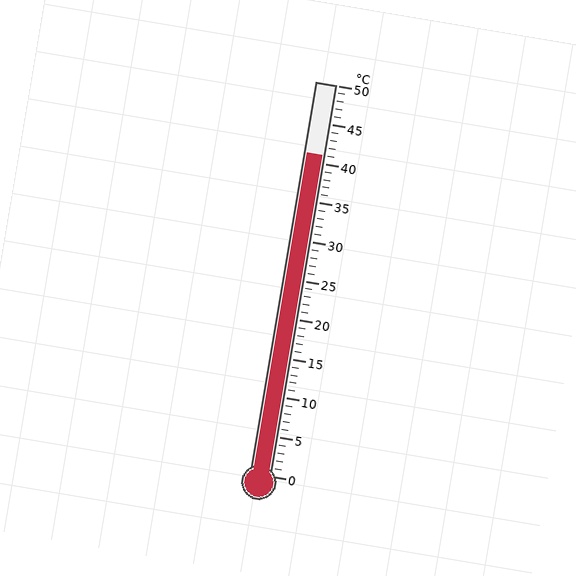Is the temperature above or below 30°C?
The temperature is above 30°C.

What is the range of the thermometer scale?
The thermometer scale ranges from 0°C to 50°C.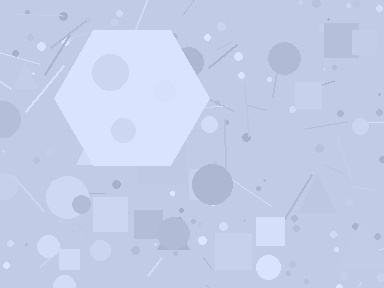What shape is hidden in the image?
A hexagon is hidden in the image.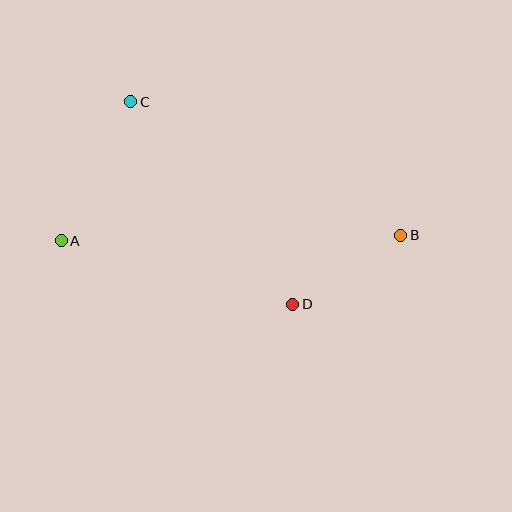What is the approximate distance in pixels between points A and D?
The distance between A and D is approximately 240 pixels.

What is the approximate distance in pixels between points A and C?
The distance between A and C is approximately 155 pixels.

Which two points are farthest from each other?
Points A and B are farthest from each other.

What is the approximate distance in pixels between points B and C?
The distance between B and C is approximately 302 pixels.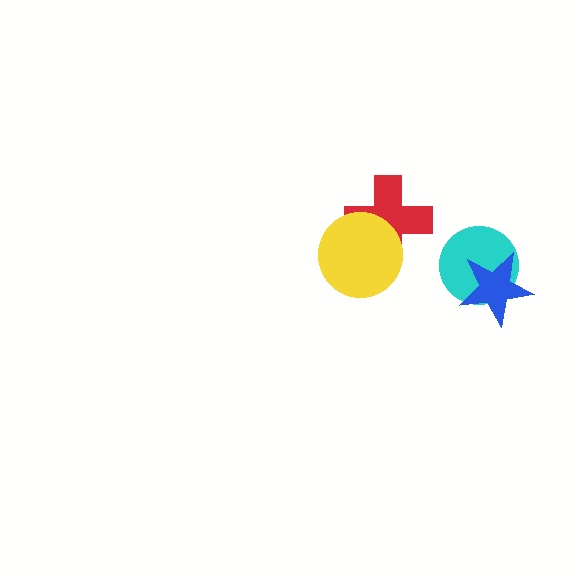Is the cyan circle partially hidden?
Yes, it is partially covered by another shape.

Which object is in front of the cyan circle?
The blue star is in front of the cyan circle.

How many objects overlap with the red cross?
1 object overlaps with the red cross.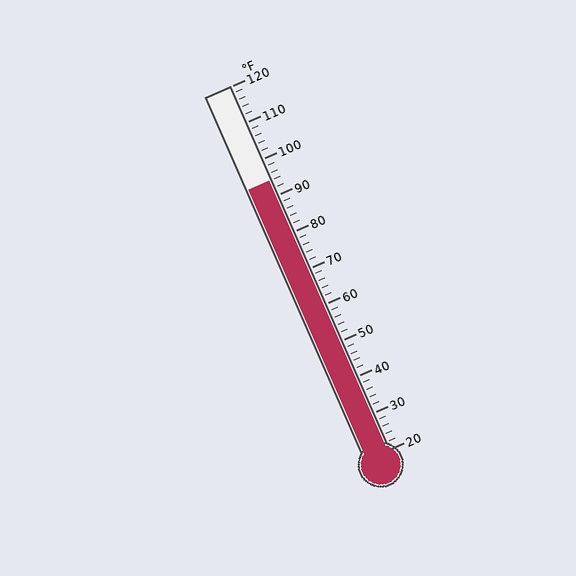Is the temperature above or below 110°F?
The temperature is below 110°F.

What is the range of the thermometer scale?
The thermometer scale ranges from 20°F to 120°F.